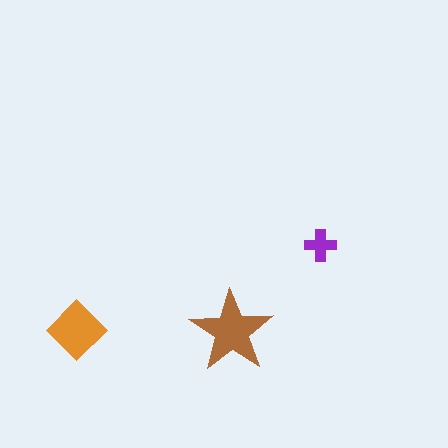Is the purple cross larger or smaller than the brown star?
Smaller.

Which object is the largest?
The brown star.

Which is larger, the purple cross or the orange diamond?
The orange diamond.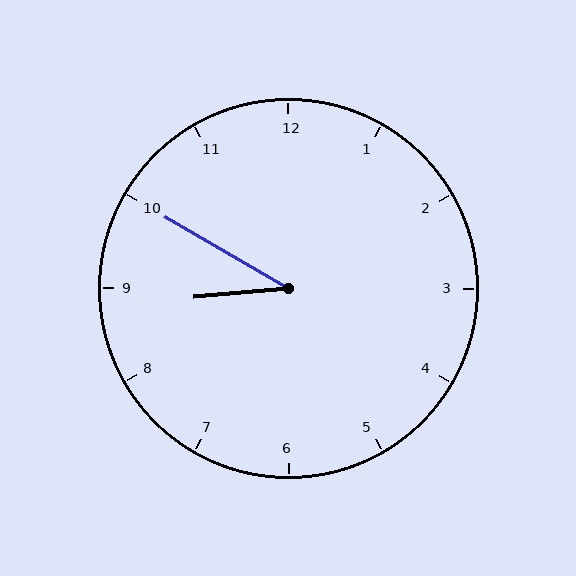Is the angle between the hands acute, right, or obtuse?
It is acute.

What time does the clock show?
8:50.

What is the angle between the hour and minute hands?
Approximately 35 degrees.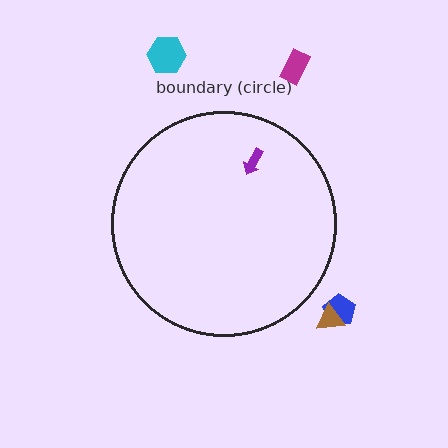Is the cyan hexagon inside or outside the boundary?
Outside.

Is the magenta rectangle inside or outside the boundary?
Outside.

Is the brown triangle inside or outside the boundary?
Outside.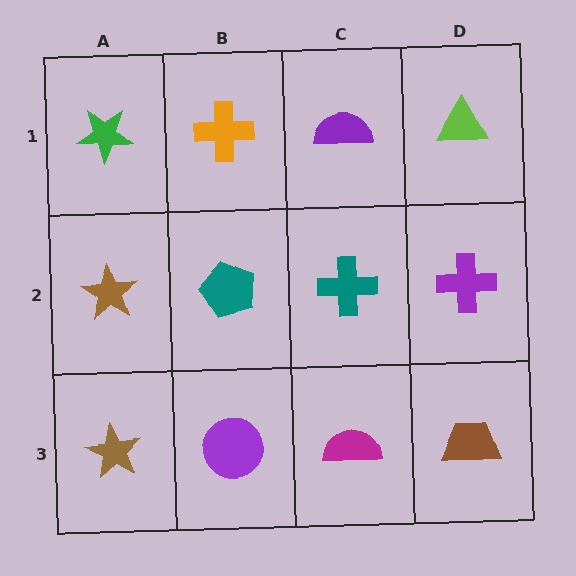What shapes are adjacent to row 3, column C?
A teal cross (row 2, column C), a purple circle (row 3, column B), a brown trapezoid (row 3, column D).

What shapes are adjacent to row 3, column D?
A purple cross (row 2, column D), a magenta semicircle (row 3, column C).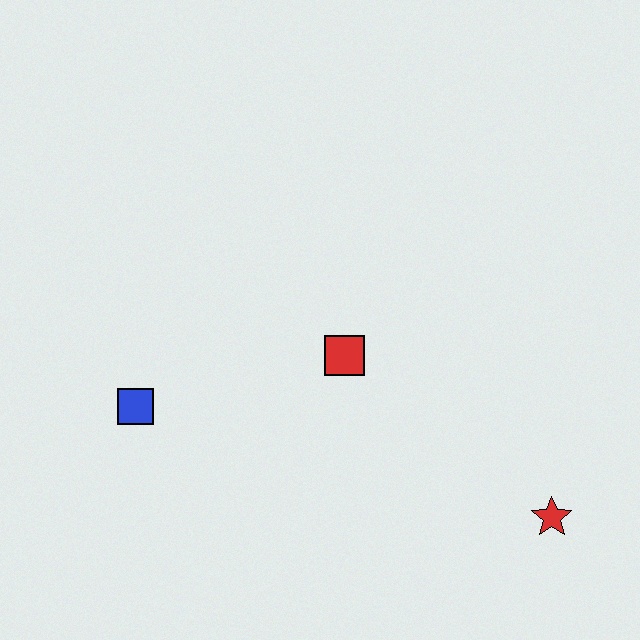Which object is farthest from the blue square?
The red star is farthest from the blue square.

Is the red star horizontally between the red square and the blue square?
No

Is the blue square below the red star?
No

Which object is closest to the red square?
The blue square is closest to the red square.